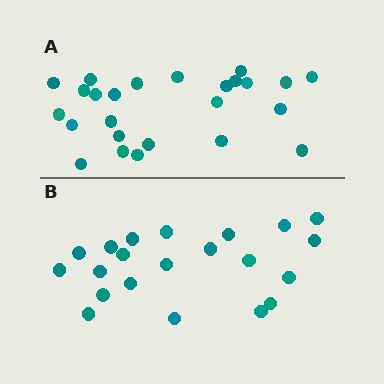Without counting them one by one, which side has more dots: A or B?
Region A (the top region) has more dots.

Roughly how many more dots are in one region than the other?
Region A has about 4 more dots than region B.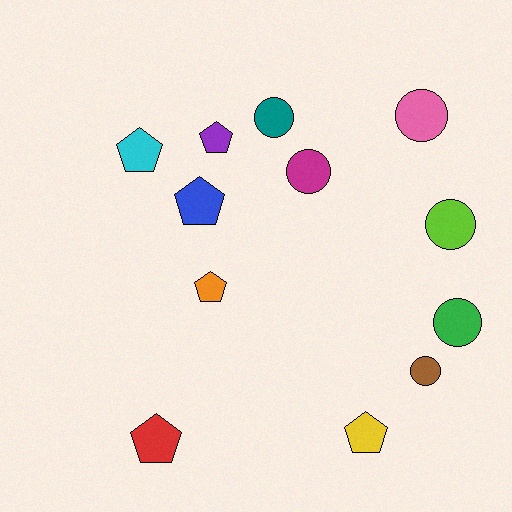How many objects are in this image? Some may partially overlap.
There are 12 objects.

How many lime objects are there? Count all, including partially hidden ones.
There is 1 lime object.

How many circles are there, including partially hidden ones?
There are 6 circles.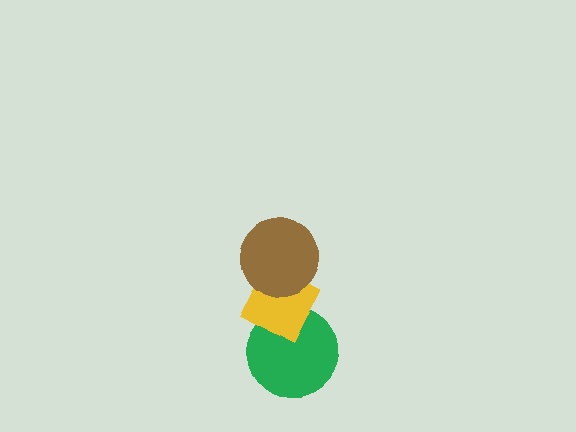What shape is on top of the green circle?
The yellow diamond is on top of the green circle.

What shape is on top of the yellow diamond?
The brown circle is on top of the yellow diamond.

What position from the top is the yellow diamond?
The yellow diamond is 2nd from the top.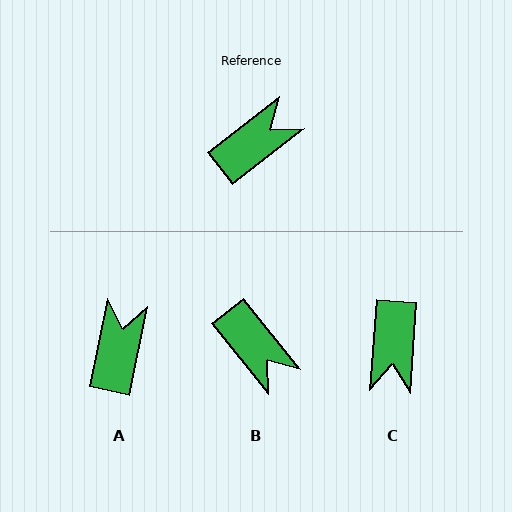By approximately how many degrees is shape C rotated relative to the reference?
Approximately 132 degrees clockwise.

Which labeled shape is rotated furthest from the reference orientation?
C, about 132 degrees away.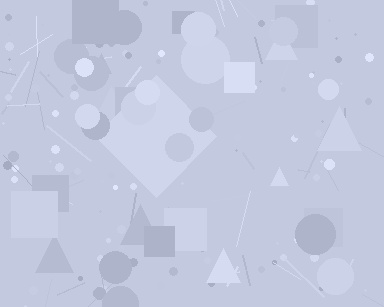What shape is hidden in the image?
A diamond is hidden in the image.